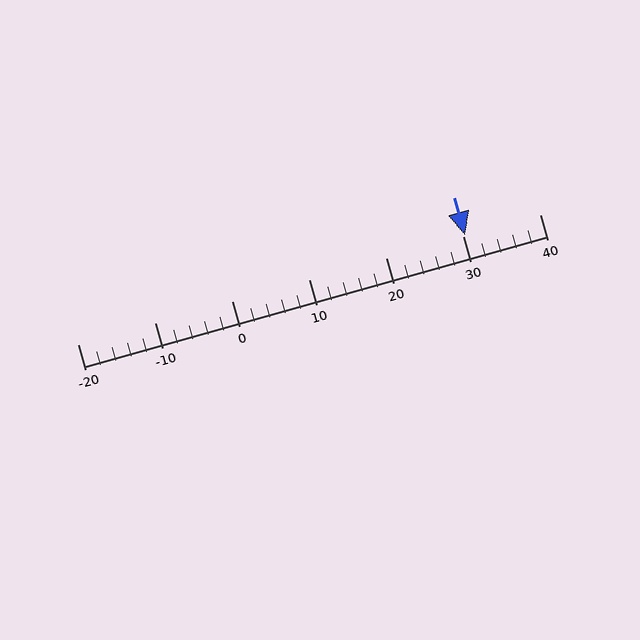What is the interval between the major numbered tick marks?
The major tick marks are spaced 10 units apart.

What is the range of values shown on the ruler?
The ruler shows values from -20 to 40.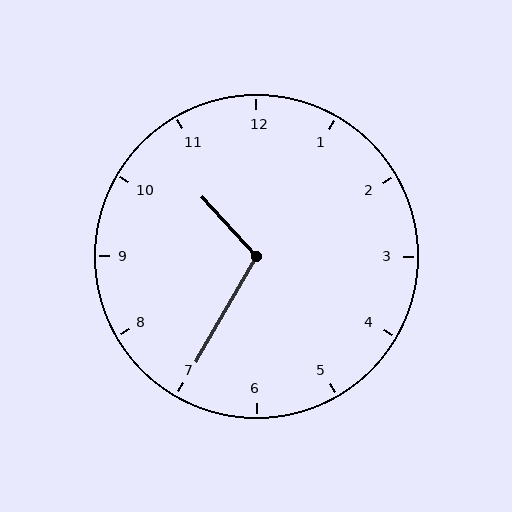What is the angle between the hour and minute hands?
Approximately 108 degrees.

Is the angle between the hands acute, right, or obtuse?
It is obtuse.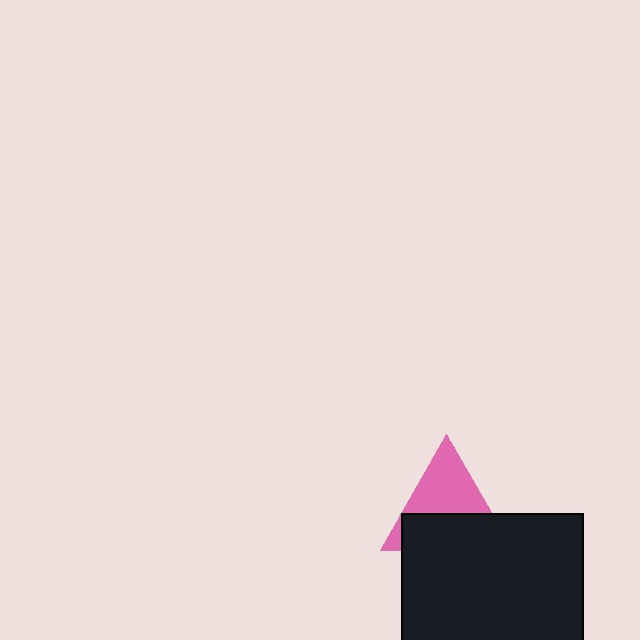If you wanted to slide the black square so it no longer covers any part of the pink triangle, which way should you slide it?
Slide it down — that is the most direct way to separate the two shapes.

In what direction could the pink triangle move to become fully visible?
The pink triangle could move up. That would shift it out from behind the black square entirely.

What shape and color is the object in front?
The object in front is a black square.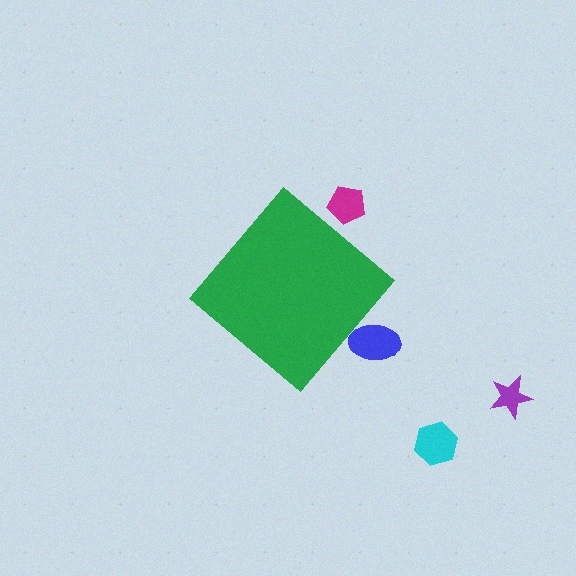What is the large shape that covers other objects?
A green diamond.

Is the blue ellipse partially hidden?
Yes, the blue ellipse is partially hidden behind the green diamond.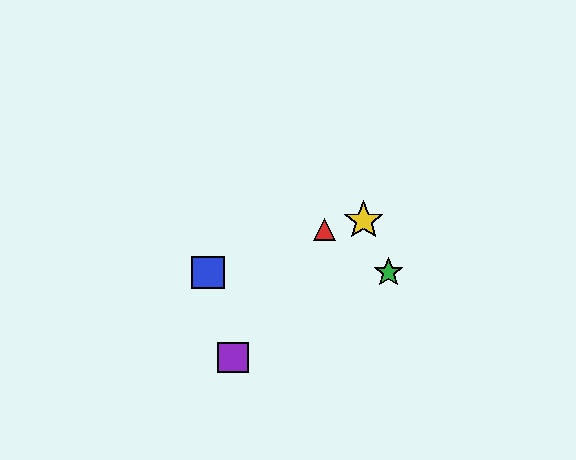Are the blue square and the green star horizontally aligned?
Yes, both are at y≈273.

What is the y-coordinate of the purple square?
The purple square is at y≈358.